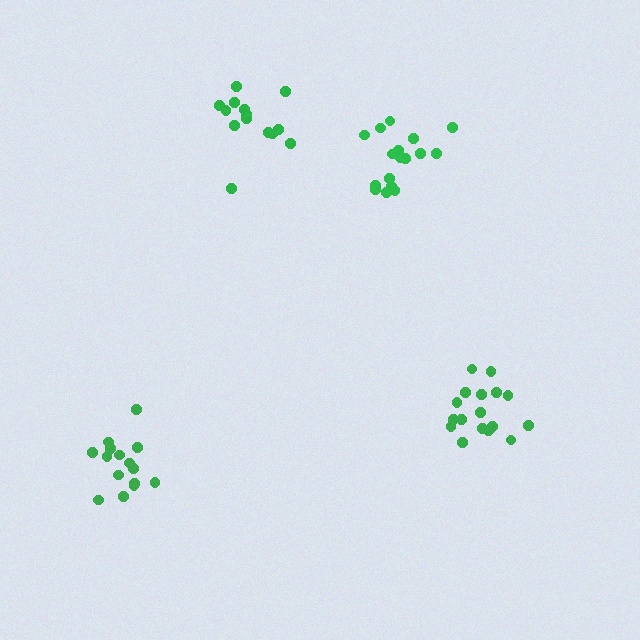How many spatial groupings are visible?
There are 4 spatial groupings.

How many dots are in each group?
Group 1: 17 dots, Group 2: 17 dots, Group 3: 14 dots, Group 4: 15 dots (63 total).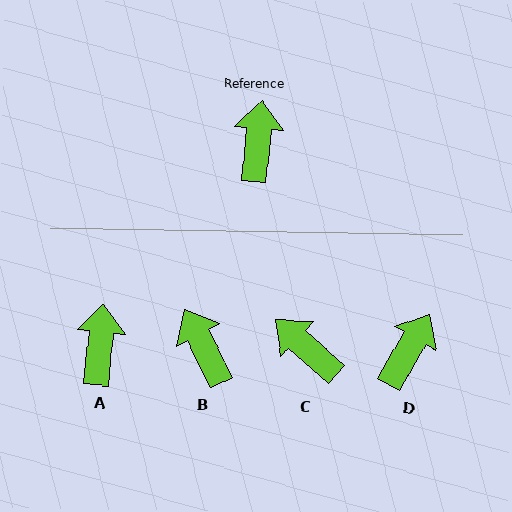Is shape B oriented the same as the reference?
No, it is off by about 32 degrees.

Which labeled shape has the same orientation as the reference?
A.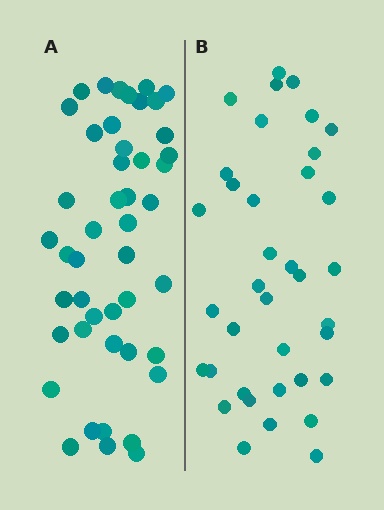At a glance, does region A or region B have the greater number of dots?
Region A (the left region) has more dots.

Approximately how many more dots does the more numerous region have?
Region A has roughly 8 or so more dots than region B.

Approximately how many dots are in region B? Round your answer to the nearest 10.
About 40 dots. (The exact count is 37, which rounds to 40.)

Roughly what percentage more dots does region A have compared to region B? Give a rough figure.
About 25% more.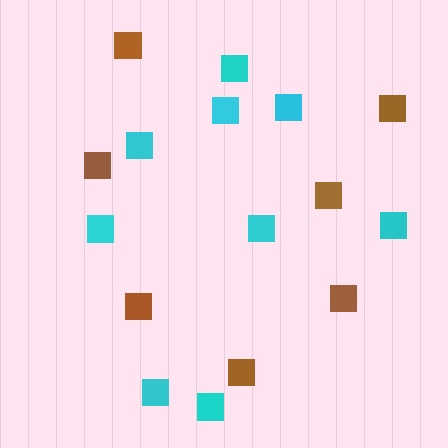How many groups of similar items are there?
There are 2 groups: one group of brown squares (7) and one group of cyan squares (9).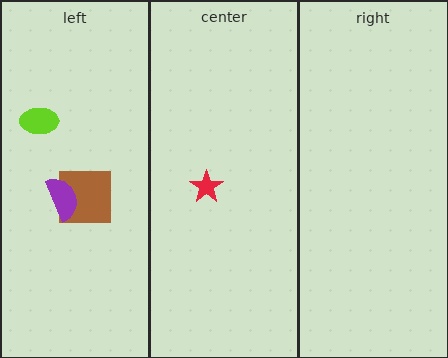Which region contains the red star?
The center region.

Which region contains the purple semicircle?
The left region.